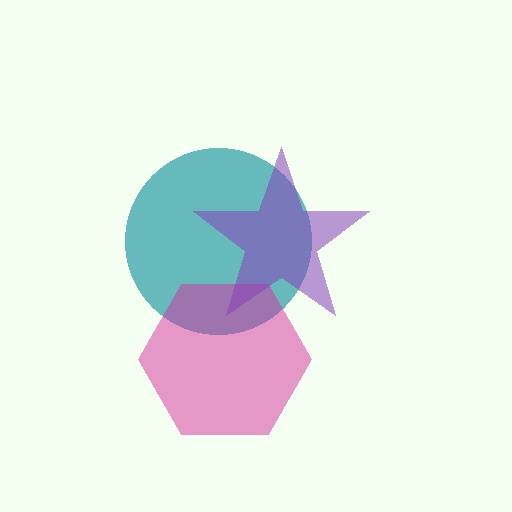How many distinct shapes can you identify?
There are 3 distinct shapes: a teal circle, a magenta hexagon, a purple star.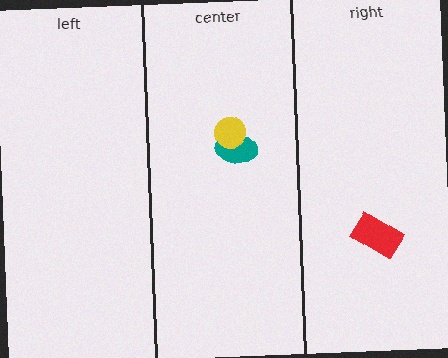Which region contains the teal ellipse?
The center region.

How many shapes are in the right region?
1.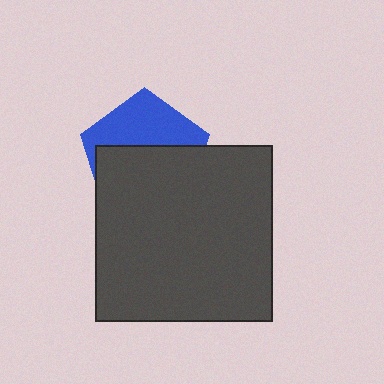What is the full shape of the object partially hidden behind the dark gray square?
The partially hidden object is a blue pentagon.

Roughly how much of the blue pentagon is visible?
A small part of it is visible (roughly 42%).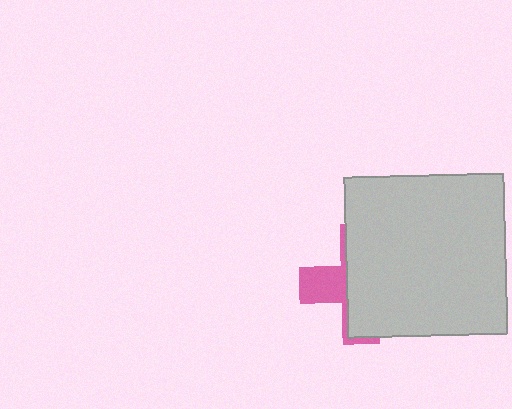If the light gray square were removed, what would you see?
You would see the complete pink cross.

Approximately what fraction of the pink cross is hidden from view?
Roughly 70% of the pink cross is hidden behind the light gray square.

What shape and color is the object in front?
The object in front is a light gray square.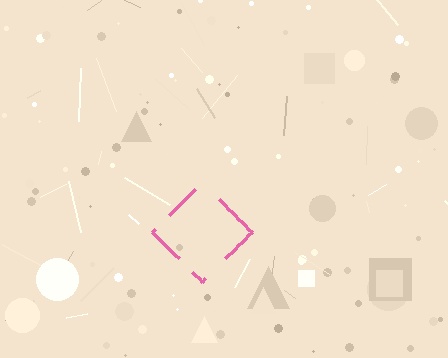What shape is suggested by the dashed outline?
The dashed outline suggests a diamond.